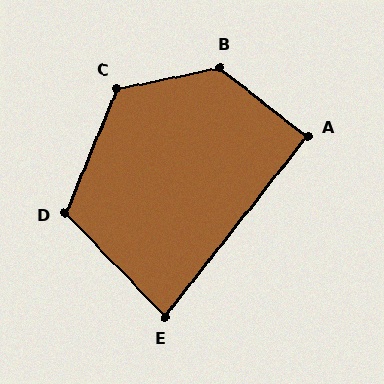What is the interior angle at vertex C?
Approximately 124 degrees (obtuse).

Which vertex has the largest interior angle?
B, at approximately 130 degrees.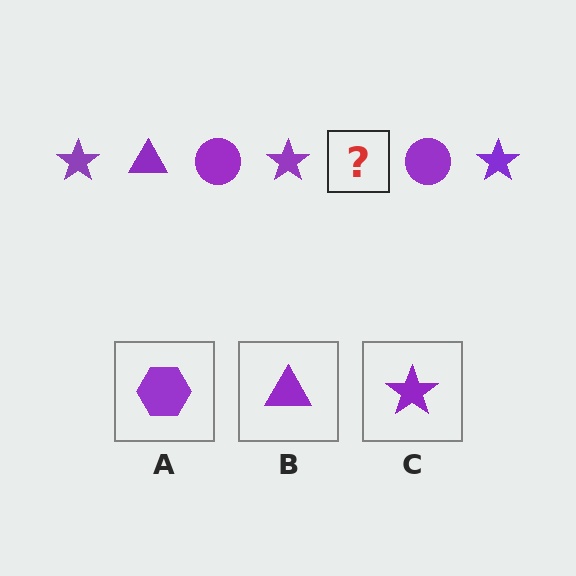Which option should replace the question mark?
Option B.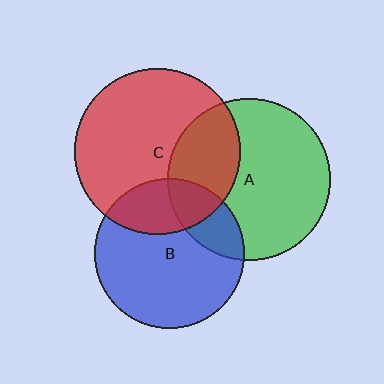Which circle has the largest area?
Circle C (red).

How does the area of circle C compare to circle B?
Approximately 1.2 times.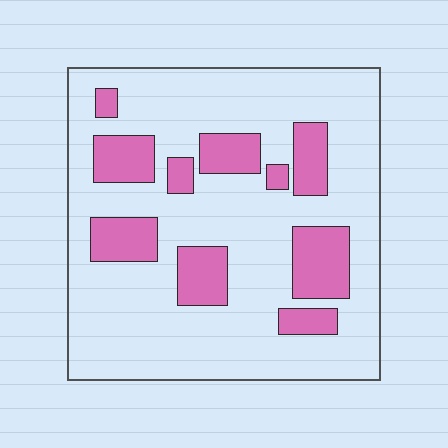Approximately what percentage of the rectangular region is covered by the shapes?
Approximately 25%.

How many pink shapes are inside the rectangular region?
10.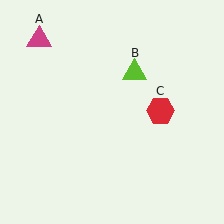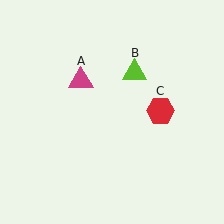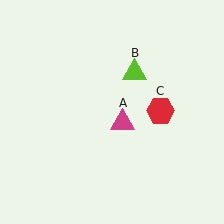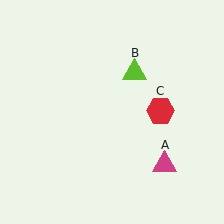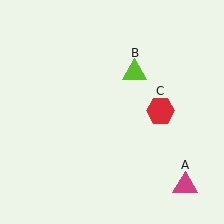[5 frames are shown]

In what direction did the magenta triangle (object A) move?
The magenta triangle (object A) moved down and to the right.